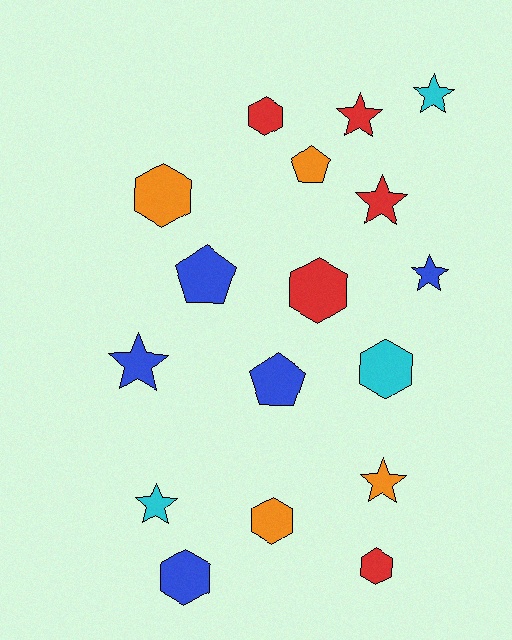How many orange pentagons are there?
There is 1 orange pentagon.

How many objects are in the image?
There are 17 objects.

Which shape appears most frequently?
Star, with 7 objects.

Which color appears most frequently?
Blue, with 5 objects.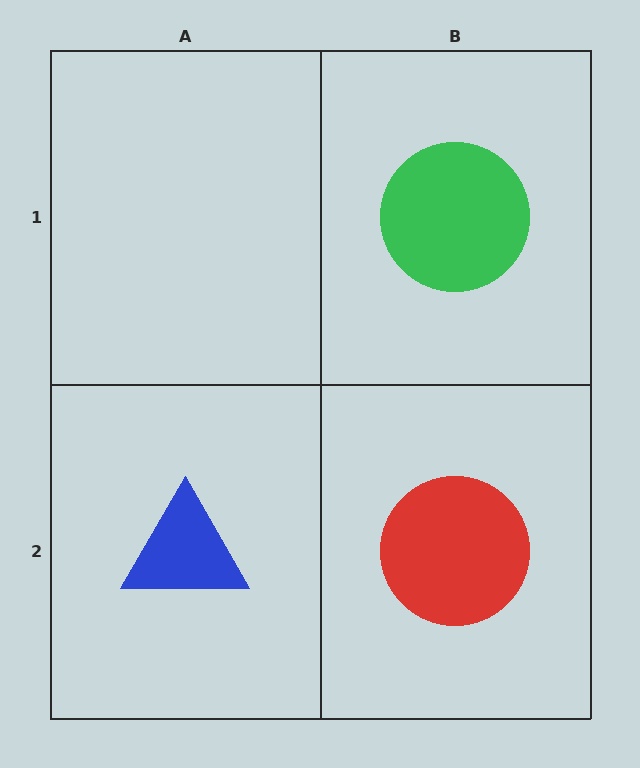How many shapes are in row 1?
1 shape.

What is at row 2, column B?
A red circle.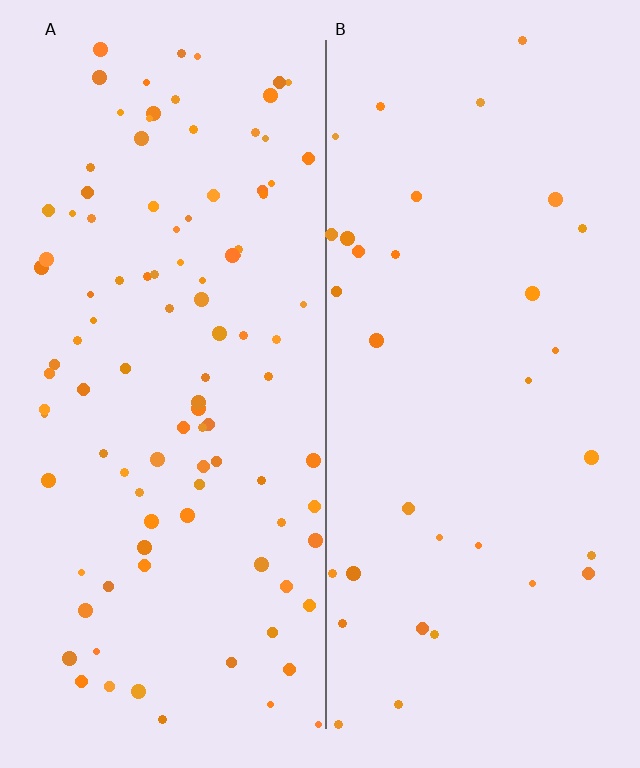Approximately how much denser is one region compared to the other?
Approximately 3.1× — region A over region B.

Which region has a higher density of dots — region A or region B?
A (the left).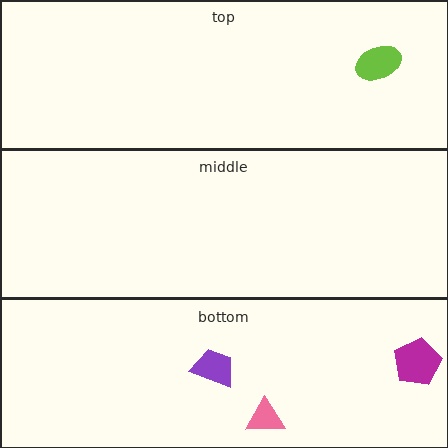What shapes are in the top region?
The lime ellipse.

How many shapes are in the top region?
1.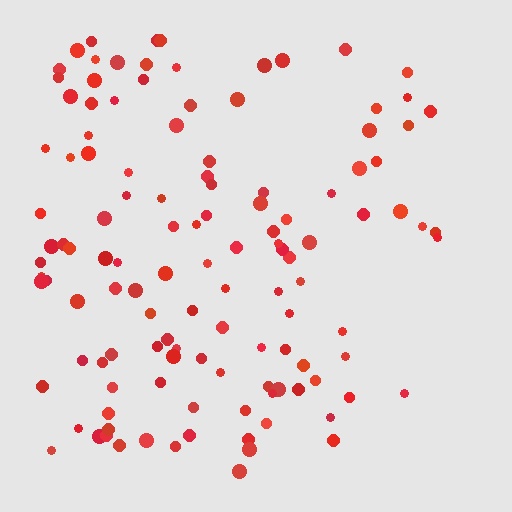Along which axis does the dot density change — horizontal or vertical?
Horizontal.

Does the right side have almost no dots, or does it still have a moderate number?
Still a moderate number, just noticeably fewer than the left.